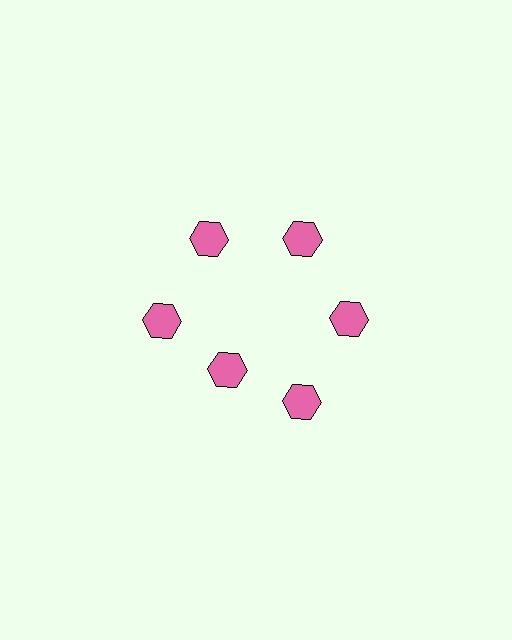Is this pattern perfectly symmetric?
No. The 6 pink hexagons are arranged in a ring, but one element near the 7 o'clock position is pulled inward toward the center, breaking the 6-fold rotational symmetry.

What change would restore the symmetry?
The symmetry would be restored by moving it outward, back onto the ring so that all 6 hexagons sit at equal angles and equal distance from the center.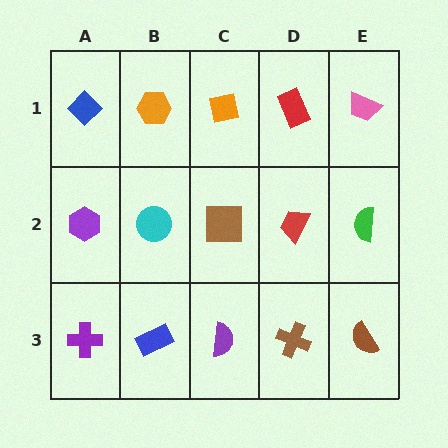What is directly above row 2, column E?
A pink trapezoid.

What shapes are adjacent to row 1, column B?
A cyan circle (row 2, column B), a blue diamond (row 1, column A), an orange square (row 1, column C).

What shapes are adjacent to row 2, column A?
A blue diamond (row 1, column A), a purple cross (row 3, column A), a cyan circle (row 2, column B).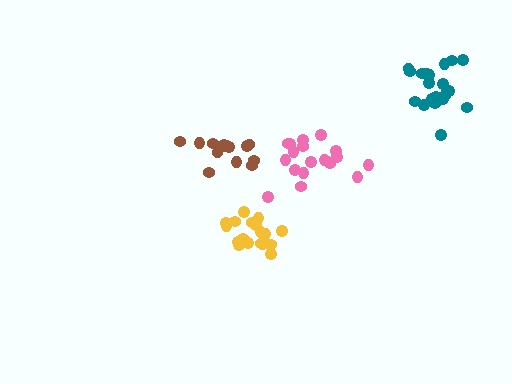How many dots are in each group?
Group 1: 14 dots, Group 2: 20 dots, Group 3: 19 dots, Group 4: 19 dots (72 total).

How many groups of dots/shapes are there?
There are 4 groups.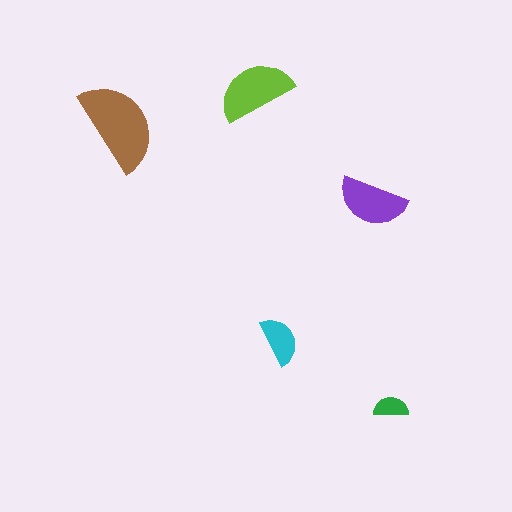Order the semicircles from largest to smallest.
the brown one, the lime one, the purple one, the cyan one, the green one.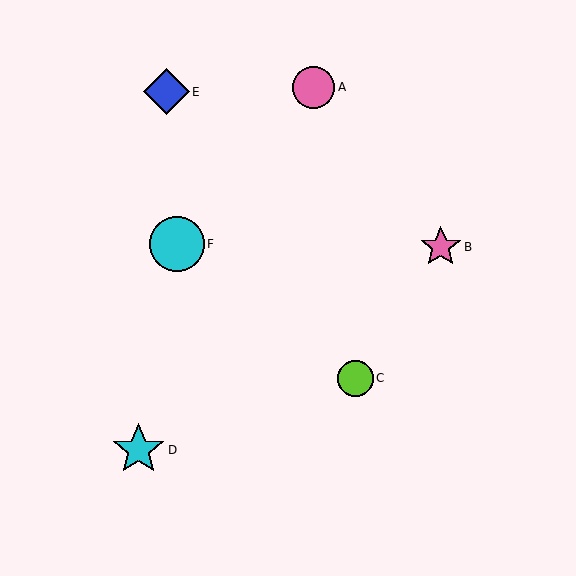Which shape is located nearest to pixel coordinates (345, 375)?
The lime circle (labeled C) at (355, 378) is nearest to that location.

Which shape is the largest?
The cyan circle (labeled F) is the largest.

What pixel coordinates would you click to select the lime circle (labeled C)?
Click at (355, 378) to select the lime circle C.